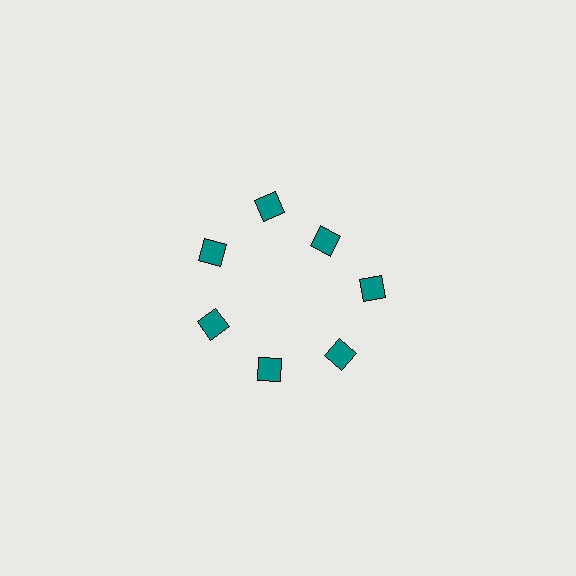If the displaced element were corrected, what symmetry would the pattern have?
It would have 7-fold rotational symmetry — the pattern would map onto itself every 51 degrees.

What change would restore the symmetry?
The symmetry would be restored by moving it outward, back onto the ring so that all 7 diamonds sit at equal angles and equal distance from the center.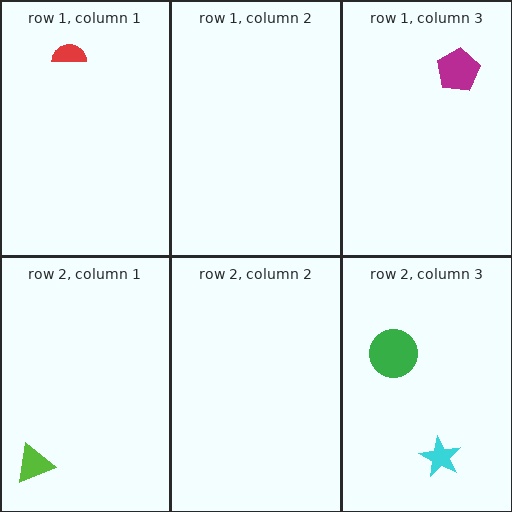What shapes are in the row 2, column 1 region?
The lime triangle.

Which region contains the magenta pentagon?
The row 1, column 3 region.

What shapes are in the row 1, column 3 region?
The magenta pentagon.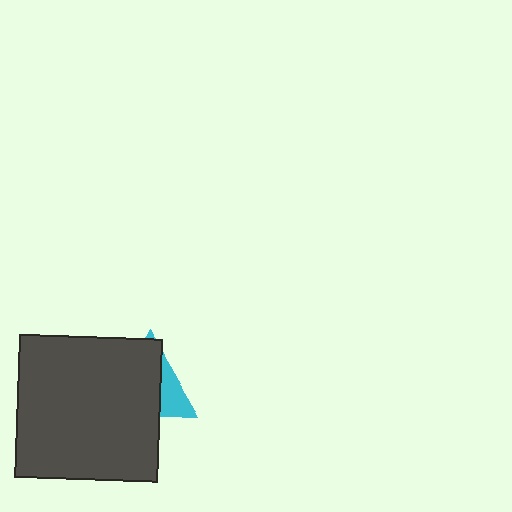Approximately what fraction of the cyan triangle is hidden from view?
Roughly 70% of the cyan triangle is hidden behind the dark gray square.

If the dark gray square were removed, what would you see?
You would see the complete cyan triangle.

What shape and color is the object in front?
The object in front is a dark gray square.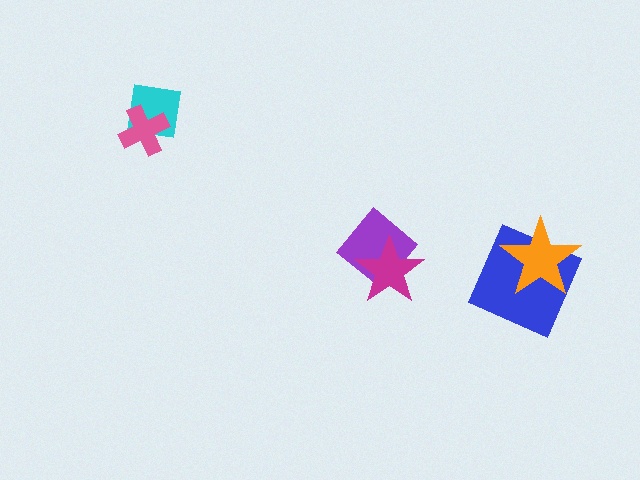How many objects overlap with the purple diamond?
1 object overlaps with the purple diamond.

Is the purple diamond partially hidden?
Yes, it is partially covered by another shape.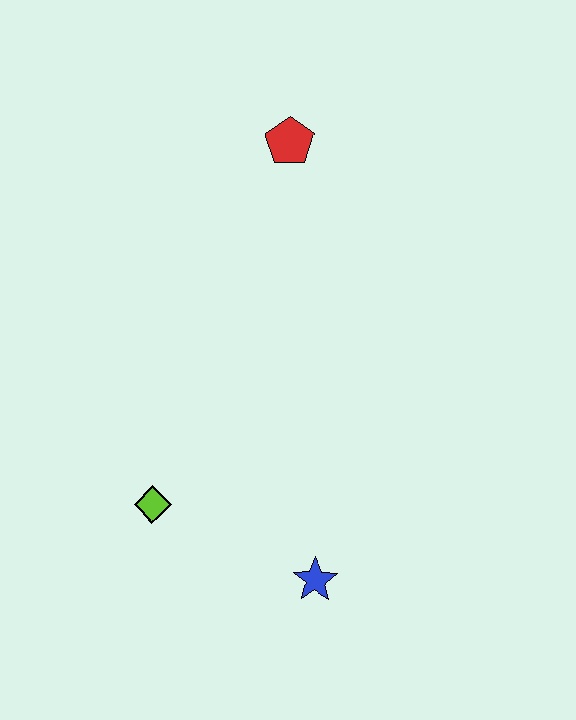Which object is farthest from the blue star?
The red pentagon is farthest from the blue star.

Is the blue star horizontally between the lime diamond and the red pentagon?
No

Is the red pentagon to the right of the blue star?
No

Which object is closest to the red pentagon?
The lime diamond is closest to the red pentagon.